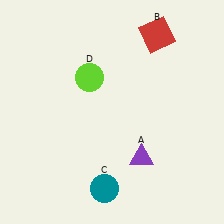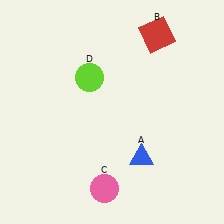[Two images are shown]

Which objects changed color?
A changed from purple to blue. C changed from teal to pink.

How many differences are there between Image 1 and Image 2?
There are 2 differences between the two images.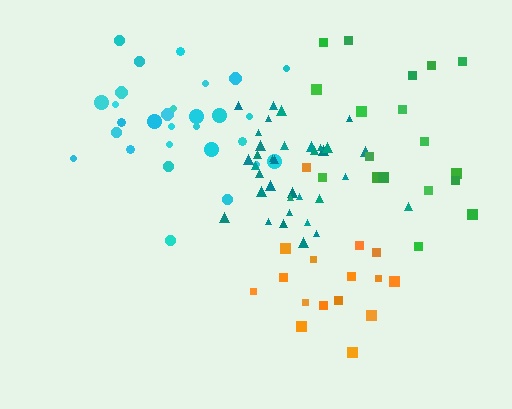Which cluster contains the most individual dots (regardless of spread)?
Teal (35).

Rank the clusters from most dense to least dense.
teal, cyan, orange, green.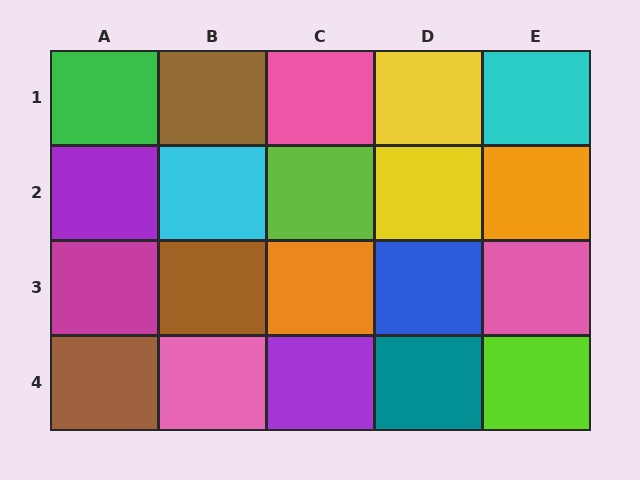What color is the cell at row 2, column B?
Cyan.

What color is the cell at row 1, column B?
Brown.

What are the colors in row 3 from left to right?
Magenta, brown, orange, blue, pink.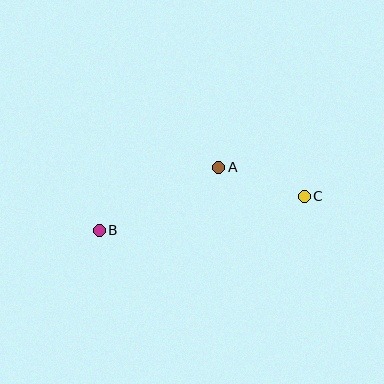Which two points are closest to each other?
Points A and C are closest to each other.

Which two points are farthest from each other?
Points B and C are farthest from each other.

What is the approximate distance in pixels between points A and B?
The distance between A and B is approximately 135 pixels.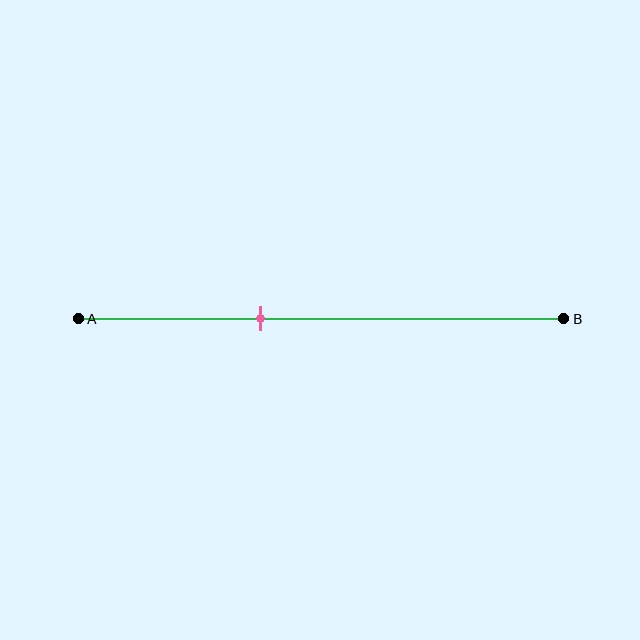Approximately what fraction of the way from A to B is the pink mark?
The pink mark is approximately 40% of the way from A to B.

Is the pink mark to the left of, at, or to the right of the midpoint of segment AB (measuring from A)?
The pink mark is to the left of the midpoint of segment AB.